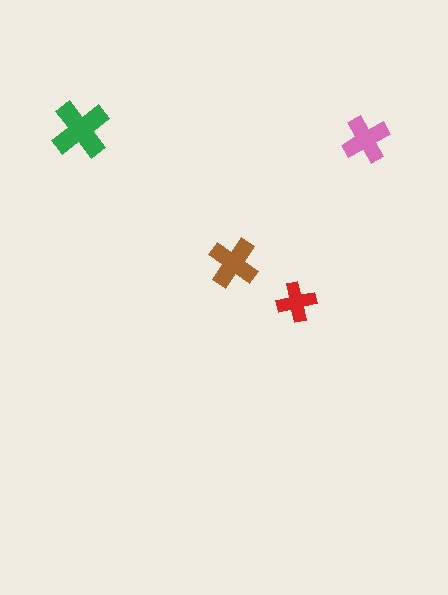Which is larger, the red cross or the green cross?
The green one.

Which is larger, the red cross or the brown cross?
The brown one.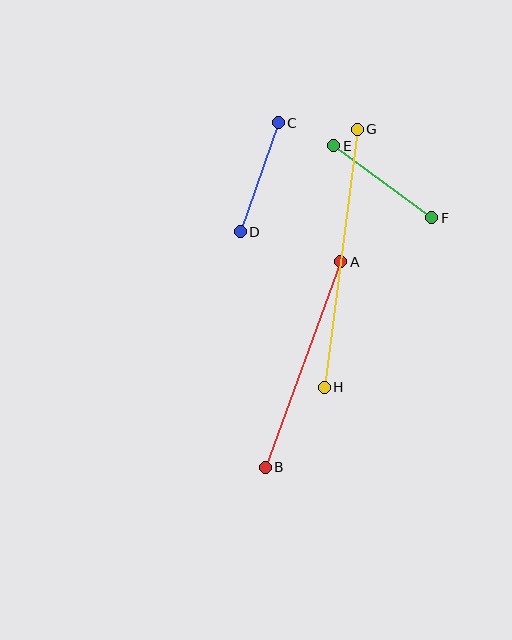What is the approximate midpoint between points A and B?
The midpoint is at approximately (303, 364) pixels.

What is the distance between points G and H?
The distance is approximately 260 pixels.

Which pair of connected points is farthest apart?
Points G and H are farthest apart.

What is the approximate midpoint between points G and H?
The midpoint is at approximately (341, 258) pixels.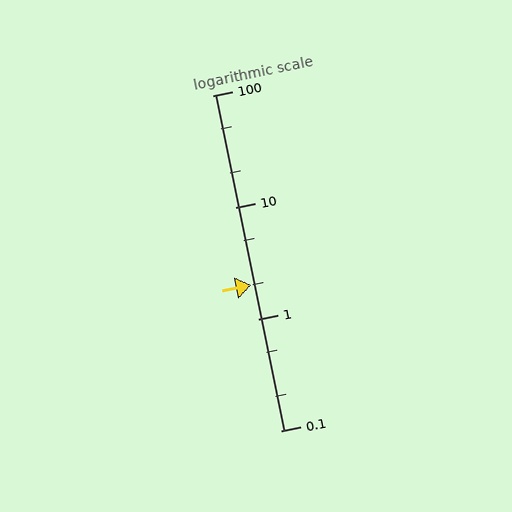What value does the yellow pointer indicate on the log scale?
The pointer indicates approximately 2.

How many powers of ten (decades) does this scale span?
The scale spans 3 decades, from 0.1 to 100.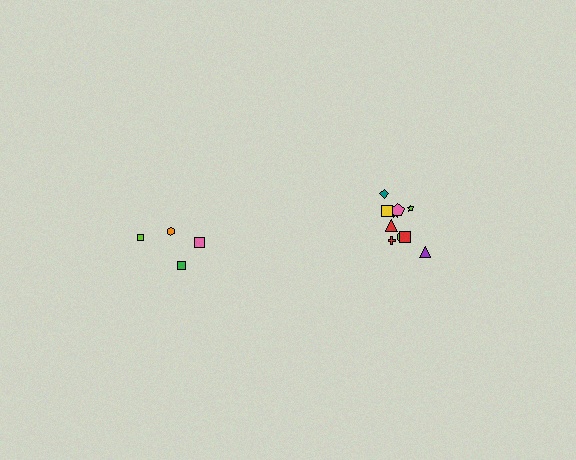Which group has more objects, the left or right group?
The right group.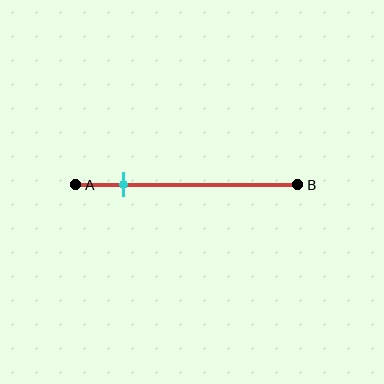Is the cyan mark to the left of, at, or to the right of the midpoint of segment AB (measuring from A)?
The cyan mark is to the left of the midpoint of segment AB.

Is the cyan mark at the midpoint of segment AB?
No, the mark is at about 20% from A, not at the 50% midpoint.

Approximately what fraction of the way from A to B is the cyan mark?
The cyan mark is approximately 20% of the way from A to B.